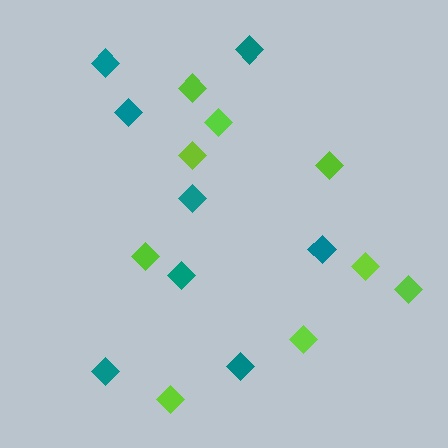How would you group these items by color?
There are 2 groups: one group of teal diamonds (8) and one group of lime diamonds (9).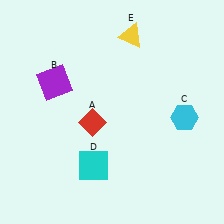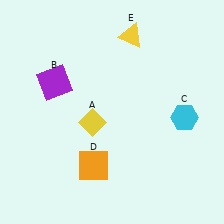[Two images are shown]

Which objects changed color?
A changed from red to yellow. D changed from cyan to orange.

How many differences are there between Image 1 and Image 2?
There are 2 differences between the two images.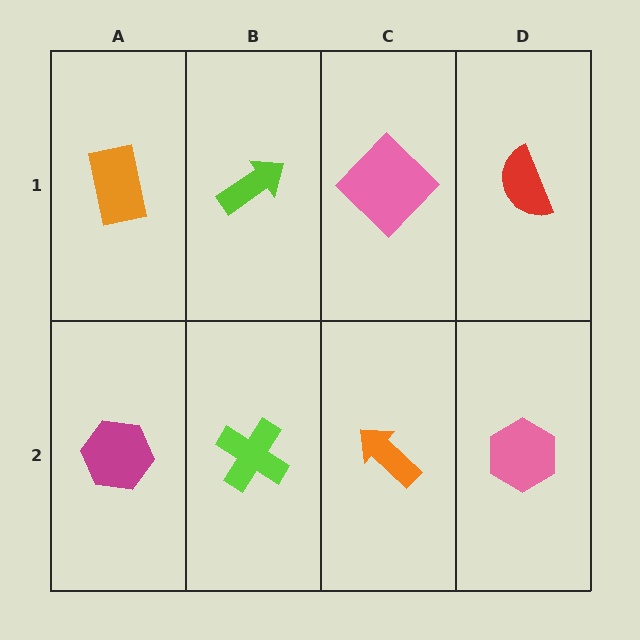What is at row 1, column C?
A pink diamond.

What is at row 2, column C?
An orange arrow.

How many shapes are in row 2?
4 shapes.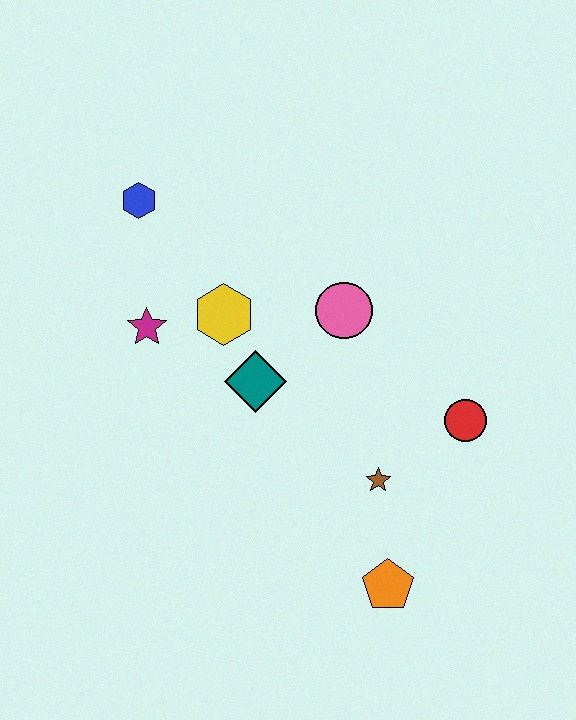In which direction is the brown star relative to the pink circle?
The brown star is below the pink circle.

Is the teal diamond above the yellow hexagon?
No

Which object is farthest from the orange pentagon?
The blue hexagon is farthest from the orange pentagon.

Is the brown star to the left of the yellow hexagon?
No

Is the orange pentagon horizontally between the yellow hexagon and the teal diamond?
No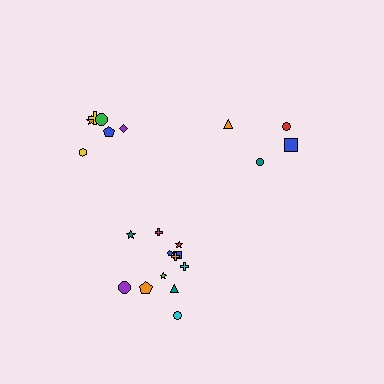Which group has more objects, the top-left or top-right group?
The top-left group.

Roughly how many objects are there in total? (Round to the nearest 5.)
Roughly 20 objects in total.